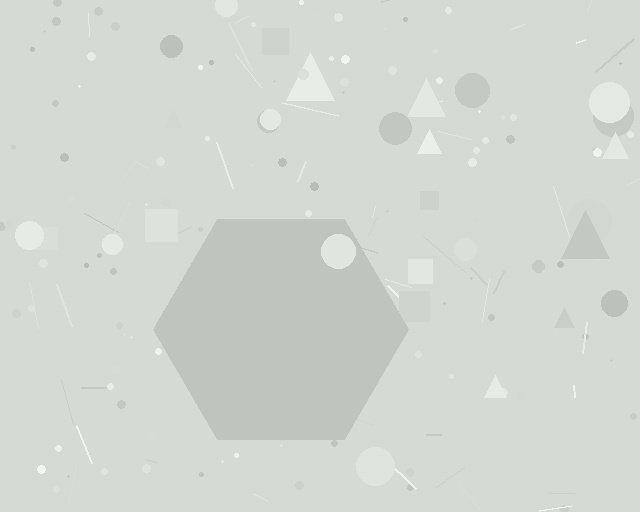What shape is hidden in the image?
A hexagon is hidden in the image.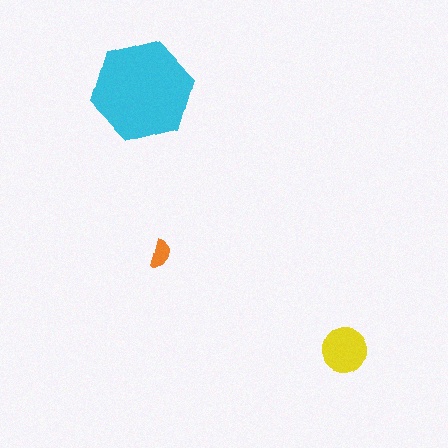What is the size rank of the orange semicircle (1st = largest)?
3rd.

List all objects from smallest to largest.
The orange semicircle, the yellow circle, the cyan hexagon.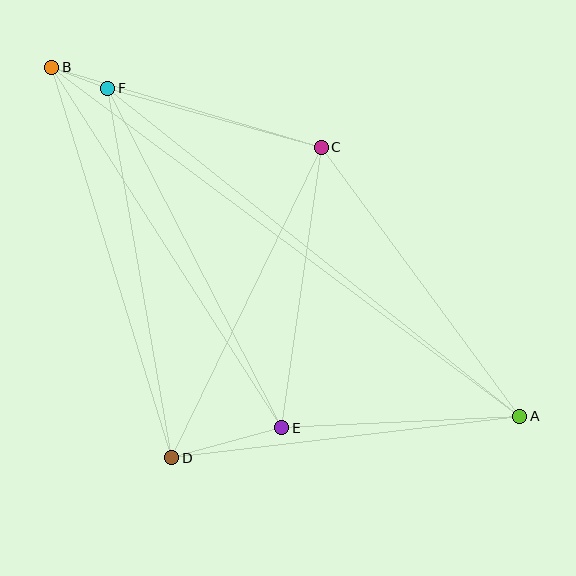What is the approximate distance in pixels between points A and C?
The distance between A and C is approximately 334 pixels.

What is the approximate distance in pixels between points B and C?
The distance between B and C is approximately 281 pixels.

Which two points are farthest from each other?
Points A and B are farthest from each other.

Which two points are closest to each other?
Points B and F are closest to each other.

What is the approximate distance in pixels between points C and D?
The distance between C and D is approximately 345 pixels.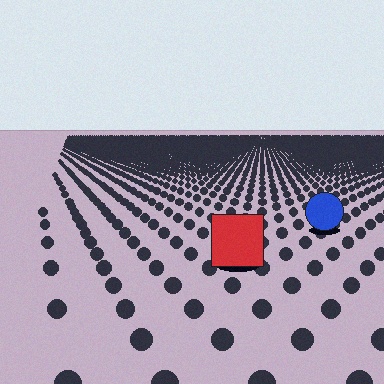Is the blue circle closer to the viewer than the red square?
No. The red square is closer — you can tell from the texture gradient: the ground texture is coarser near it.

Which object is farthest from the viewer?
The blue circle is farthest from the viewer. It appears smaller and the ground texture around it is denser.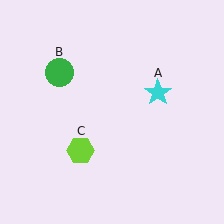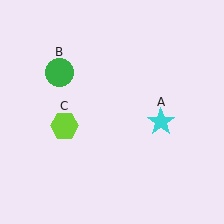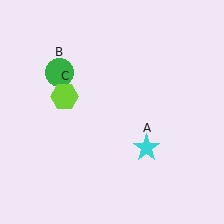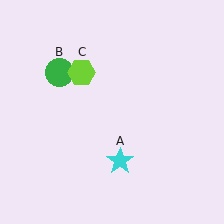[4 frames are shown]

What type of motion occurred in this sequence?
The cyan star (object A), lime hexagon (object C) rotated clockwise around the center of the scene.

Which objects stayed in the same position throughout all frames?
Green circle (object B) remained stationary.